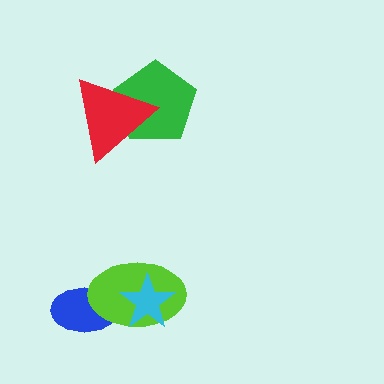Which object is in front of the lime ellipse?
The cyan star is in front of the lime ellipse.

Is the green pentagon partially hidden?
Yes, it is partially covered by another shape.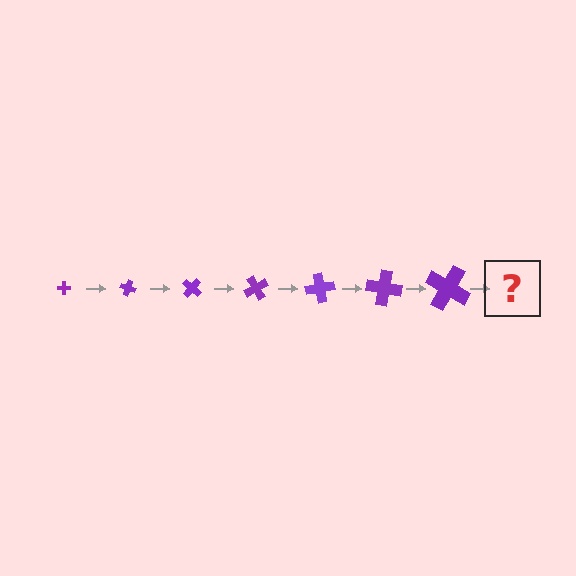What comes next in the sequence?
The next element should be a cross, larger than the previous one and rotated 140 degrees from the start.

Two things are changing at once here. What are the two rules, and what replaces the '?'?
The two rules are that the cross grows larger each step and it rotates 20 degrees each step. The '?' should be a cross, larger than the previous one and rotated 140 degrees from the start.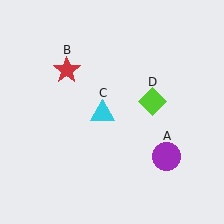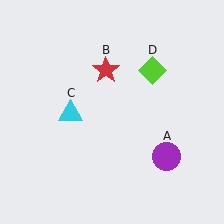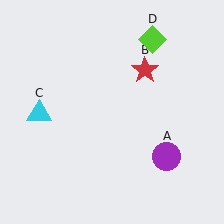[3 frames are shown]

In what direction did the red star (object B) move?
The red star (object B) moved right.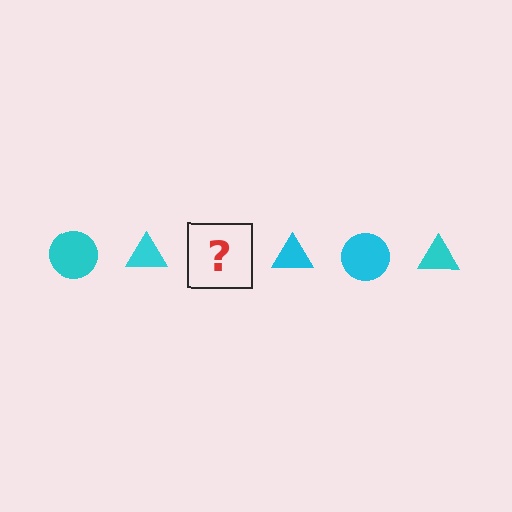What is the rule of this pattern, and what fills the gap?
The rule is that the pattern cycles through circle, triangle shapes in cyan. The gap should be filled with a cyan circle.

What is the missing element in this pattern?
The missing element is a cyan circle.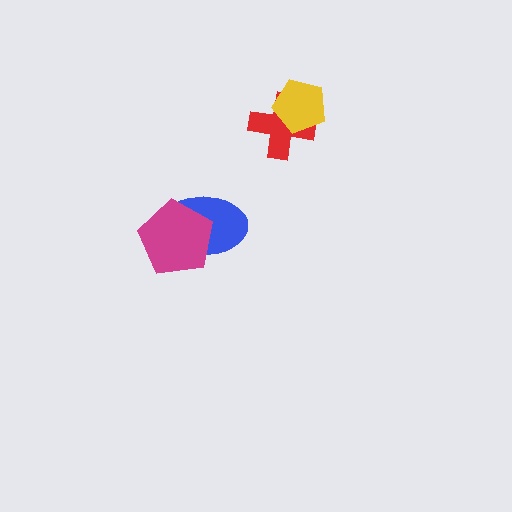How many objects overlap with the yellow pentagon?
1 object overlaps with the yellow pentagon.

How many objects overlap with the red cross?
1 object overlaps with the red cross.